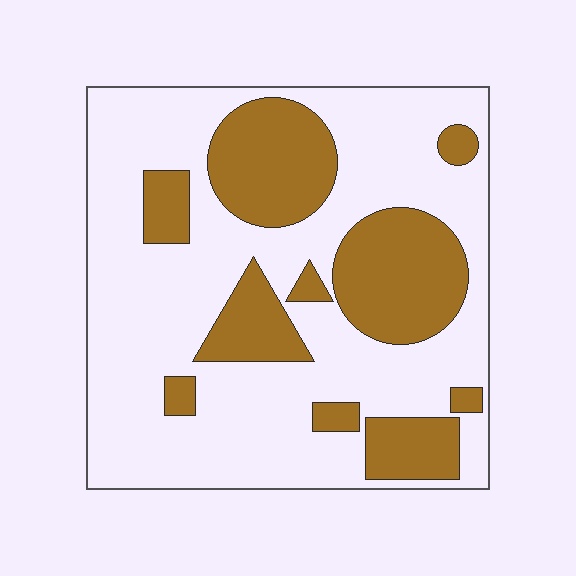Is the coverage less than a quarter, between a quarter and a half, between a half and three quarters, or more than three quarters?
Between a quarter and a half.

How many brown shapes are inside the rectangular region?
10.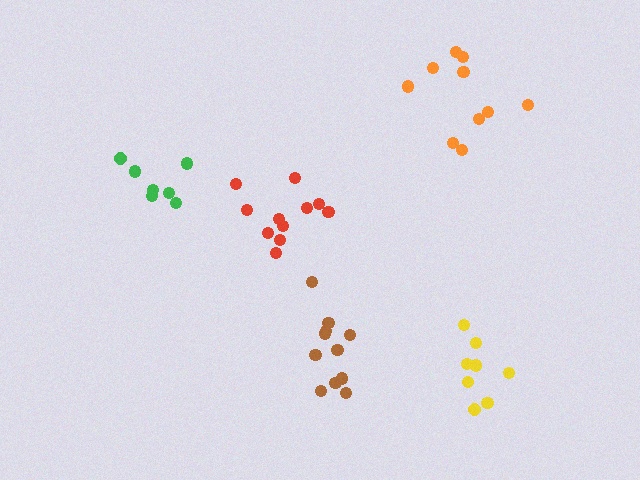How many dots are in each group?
Group 1: 11 dots, Group 2: 10 dots, Group 3: 11 dots, Group 4: 7 dots, Group 5: 8 dots (47 total).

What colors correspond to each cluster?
The clusters are colored: brown, orange, red, green, yellow.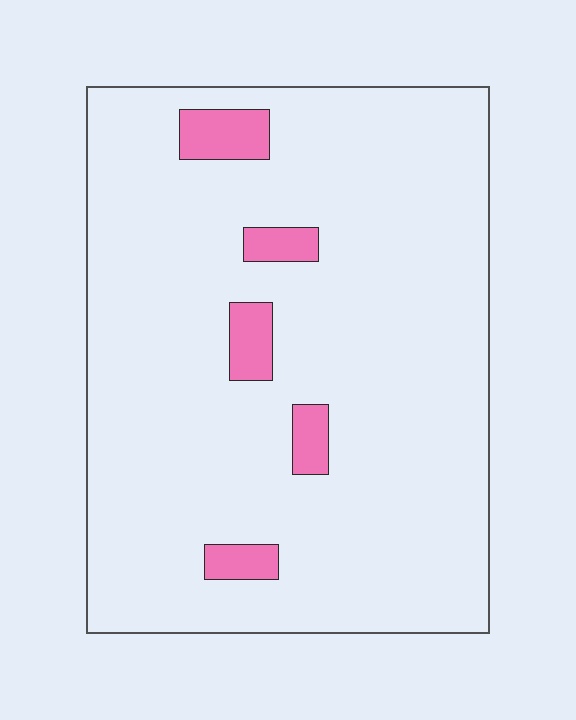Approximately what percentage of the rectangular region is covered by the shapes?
Approximately 5%.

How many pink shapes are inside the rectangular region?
5.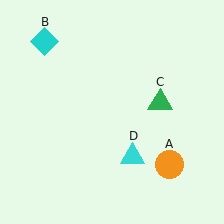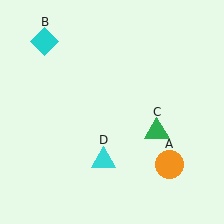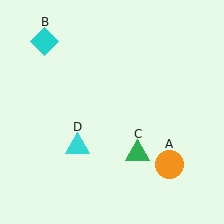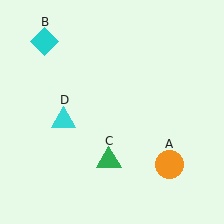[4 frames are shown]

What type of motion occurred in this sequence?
The green triangle (object C), cyan triangle (object D) rotated clockwise around the center of the scene.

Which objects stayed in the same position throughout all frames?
Orange circle (object A) and cyan diamond (object B) remained stationary.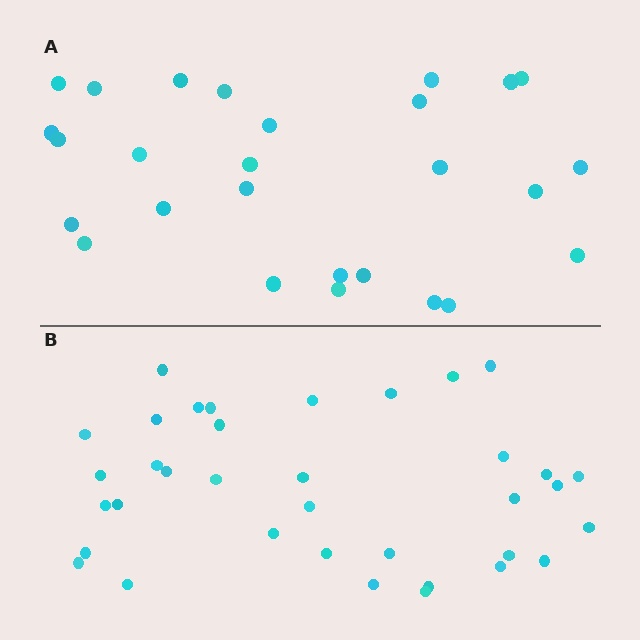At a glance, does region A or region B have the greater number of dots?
Region B (the bottom region) has more dots.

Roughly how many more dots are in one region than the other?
Region B has roughly 8 or so more dots than region A.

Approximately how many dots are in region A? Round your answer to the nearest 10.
About 30 dots. (The exact count is 27, which rounds to 30.)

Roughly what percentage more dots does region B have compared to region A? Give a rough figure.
About 35% more.